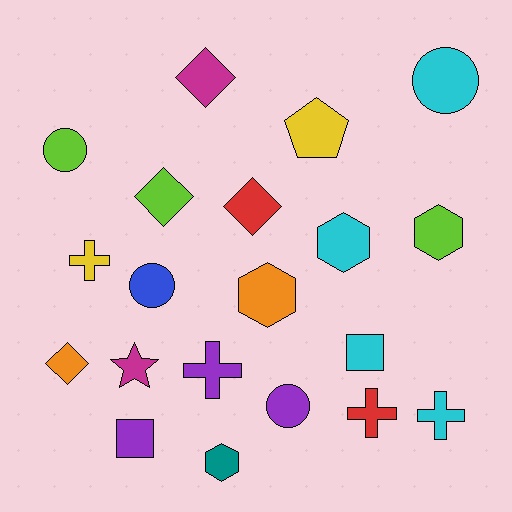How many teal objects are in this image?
There is 1 teal object.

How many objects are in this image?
There are 20 objects.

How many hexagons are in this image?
There are 4 hexagons.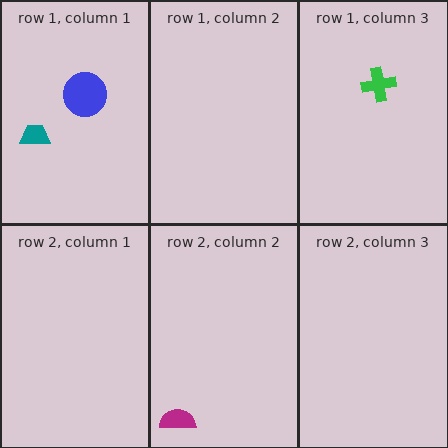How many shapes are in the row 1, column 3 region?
1.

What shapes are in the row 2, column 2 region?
The magenta semicircle.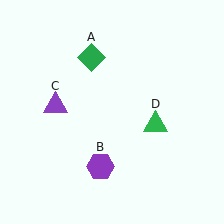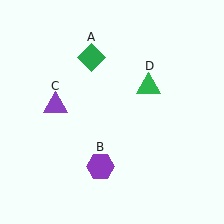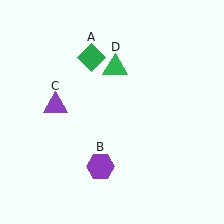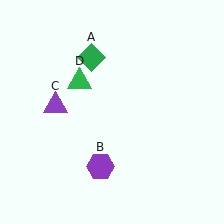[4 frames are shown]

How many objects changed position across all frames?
1 object changed position: green triangle (object D).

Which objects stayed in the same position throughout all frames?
Green diamond (object A) and purple hexagon (object B) and purple triangle (object C) remained stationary.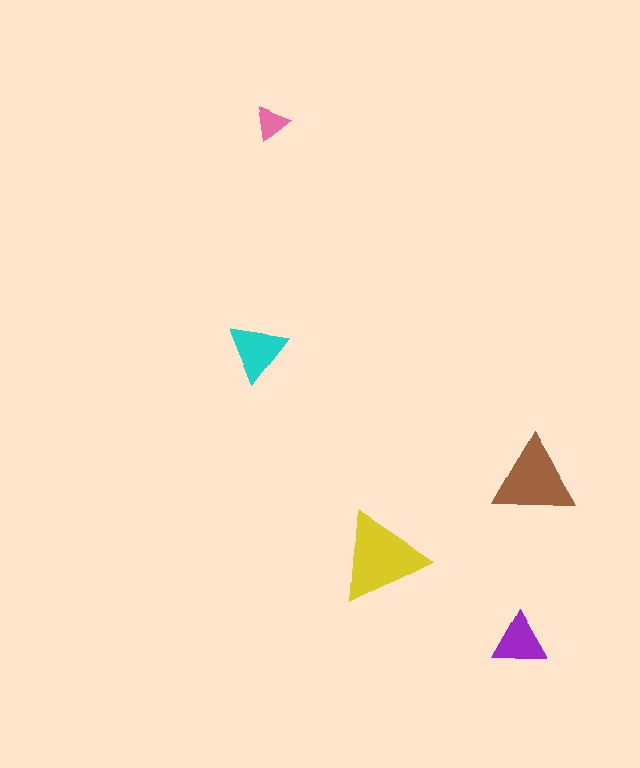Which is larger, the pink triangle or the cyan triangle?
The cyan one.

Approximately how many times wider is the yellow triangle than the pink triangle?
About 2.5 times wider.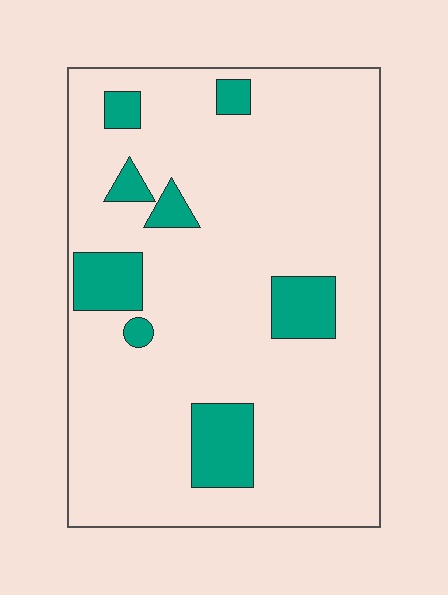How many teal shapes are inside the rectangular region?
8.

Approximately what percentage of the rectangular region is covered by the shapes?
Approximately 15%.